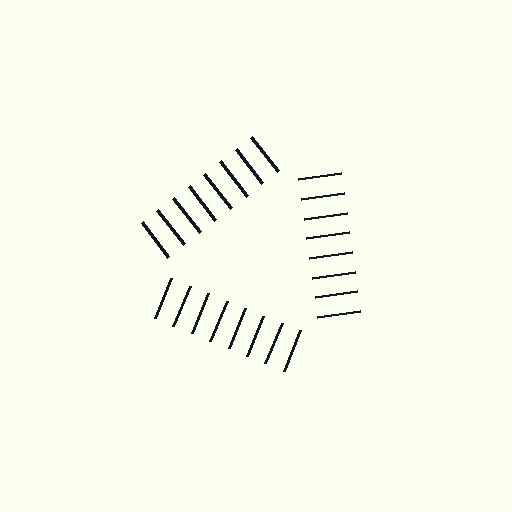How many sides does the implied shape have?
3 sides — the line-ends trace a triangle.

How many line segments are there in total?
24 — 8 along each of the 3 edges.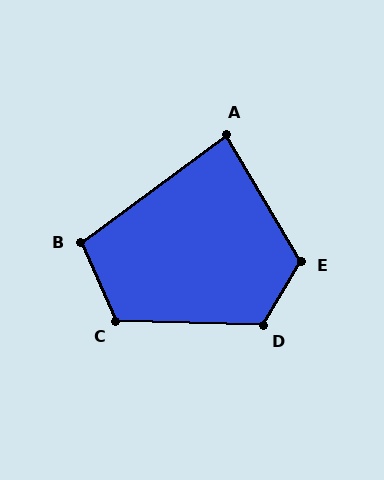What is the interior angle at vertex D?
Approximately 119 degrees (obtuse).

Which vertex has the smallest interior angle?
A, at approximately 84 degrees.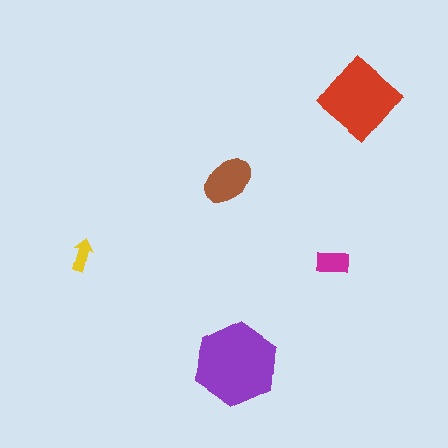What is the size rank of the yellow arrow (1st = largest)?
5th.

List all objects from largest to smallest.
The purple hexagon, the red diamond, the brown ellipse, the magenta rectangle, the yellow arrow.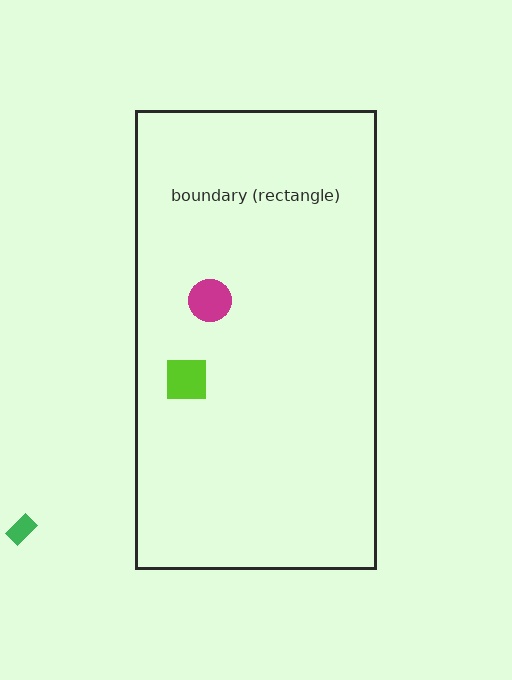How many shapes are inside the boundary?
2 inside, 1 outside.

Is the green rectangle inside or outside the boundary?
Outside.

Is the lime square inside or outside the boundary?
Inside.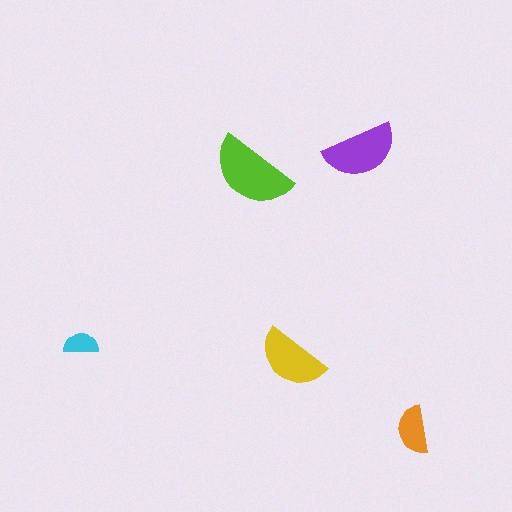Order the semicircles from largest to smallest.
the lime one, the purple one, the yellow one, the orange one, the cyan one.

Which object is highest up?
The purple semicircle is topmost.